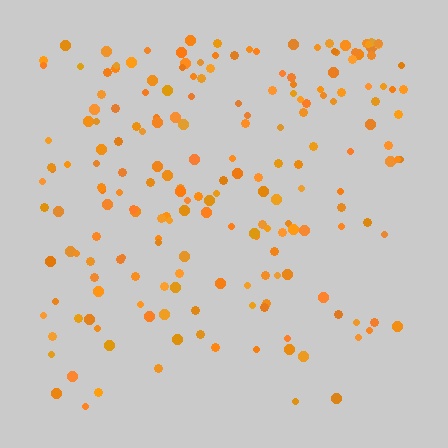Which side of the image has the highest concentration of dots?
The top.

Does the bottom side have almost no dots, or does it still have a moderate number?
Still a moderate number, just noticeably fewer than the top.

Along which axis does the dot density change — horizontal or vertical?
Vertical.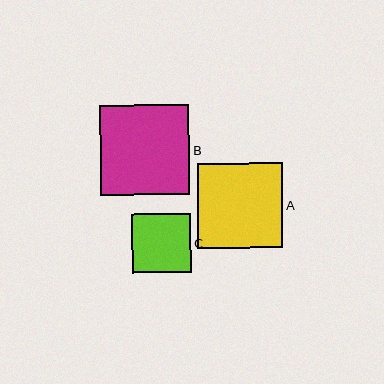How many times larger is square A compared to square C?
Square A is approximately 1.4 times the size of square C.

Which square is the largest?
Square B is the largest with a size of approximately 90 pixels.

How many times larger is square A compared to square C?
Square A is approximately 1.4 times the size of square C.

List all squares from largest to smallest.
From largest to smallest: B, A, C.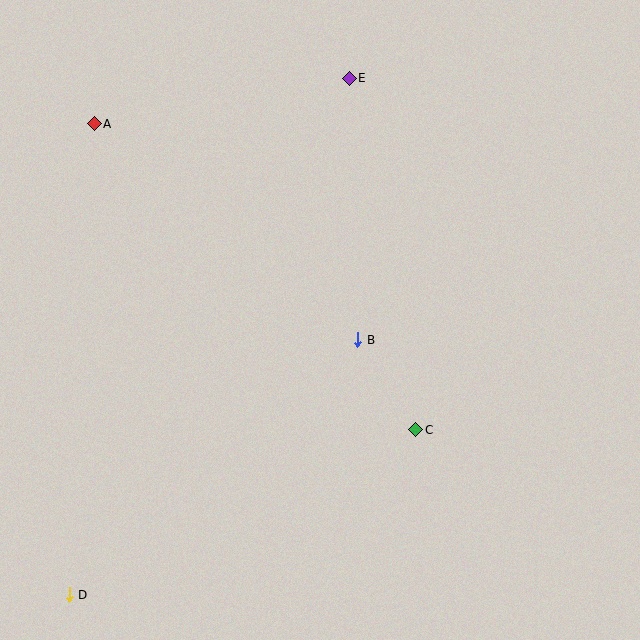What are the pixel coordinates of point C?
Point C is at (416, 430).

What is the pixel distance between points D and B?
The distance between D and B is 385 pixels.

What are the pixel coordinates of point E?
Point E is at (349, 78).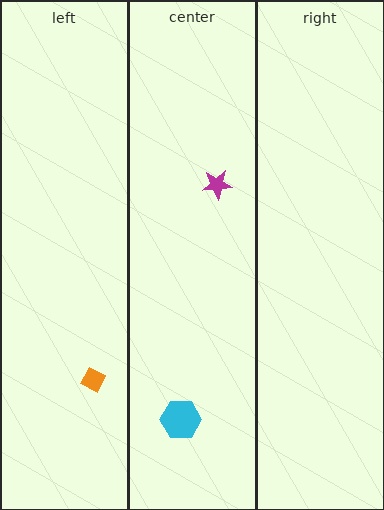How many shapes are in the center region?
2.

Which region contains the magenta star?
The center region.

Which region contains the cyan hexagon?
The center region.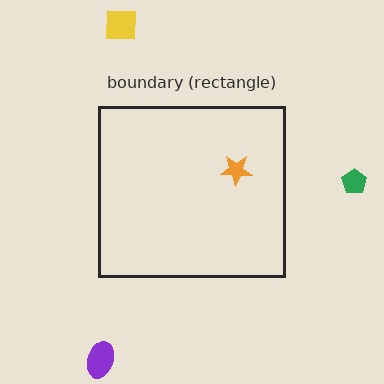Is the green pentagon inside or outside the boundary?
Outside.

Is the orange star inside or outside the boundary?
Inside.